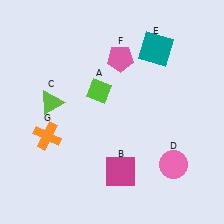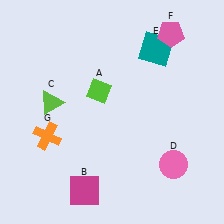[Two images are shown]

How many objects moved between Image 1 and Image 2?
2 objects moved between the two images.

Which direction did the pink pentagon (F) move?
The pink pentagon (F) moved right.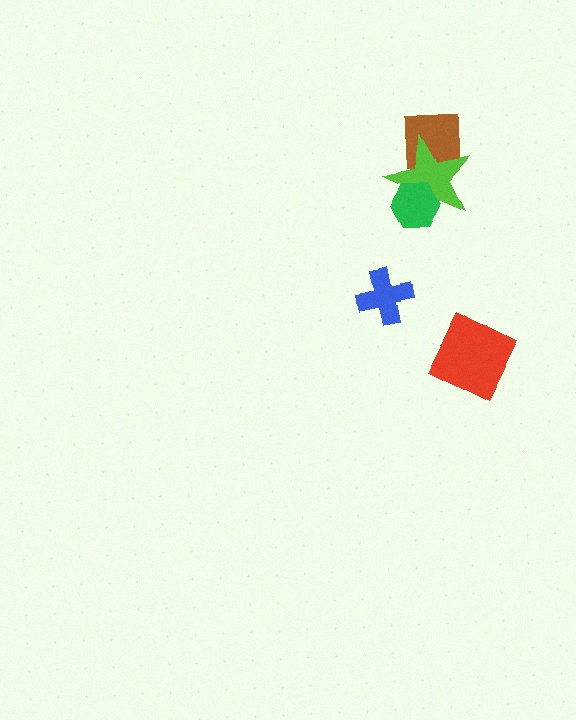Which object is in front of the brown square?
The lime star is in front of the brown square.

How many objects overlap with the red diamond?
0 objects overlap with the red diamond.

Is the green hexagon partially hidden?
No, no other shape covers it.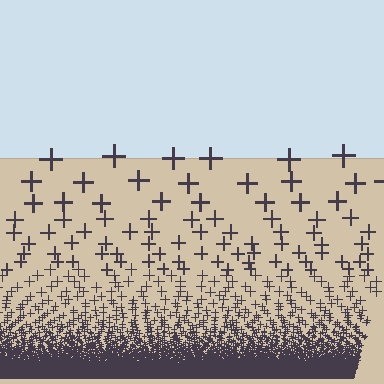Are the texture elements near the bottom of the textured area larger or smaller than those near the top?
Smaller. The gradient is inverted — elements near the bottom are smaller and denser.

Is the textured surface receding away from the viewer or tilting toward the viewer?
The surface appears to tilt toward the viewer. Texture elements get larger and sparser toward the top.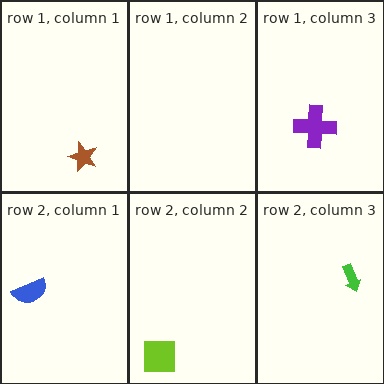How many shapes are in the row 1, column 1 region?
1.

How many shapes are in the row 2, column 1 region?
1.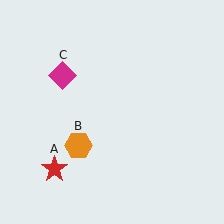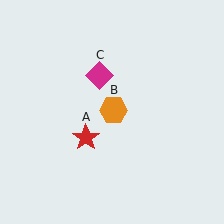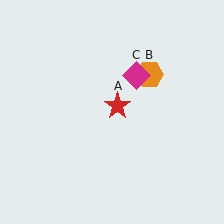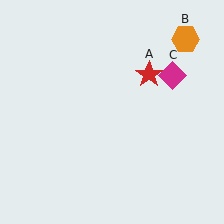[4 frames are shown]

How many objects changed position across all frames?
3 objects changed position: red star (object A), orange hexagon (object B), magenta diamond (object C).